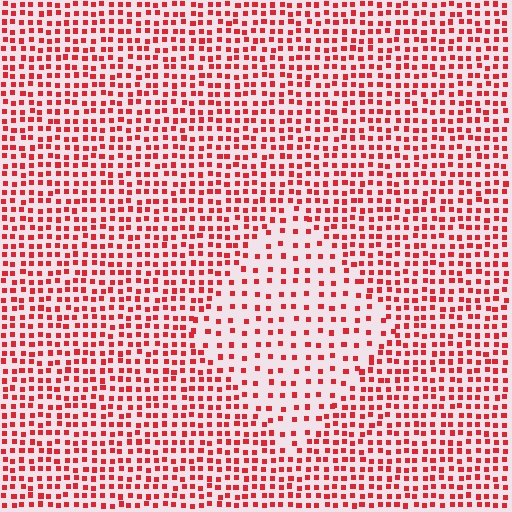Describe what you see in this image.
The image contains small red elements arranged at two different densities. A diamond-shaped region is visible where the elements are less densely packed than the surrounding area.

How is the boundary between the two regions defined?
The boundary is defined by a change in element density (approximately 2.0x ratio). All elements are the same color, size, and shape.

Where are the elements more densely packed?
The elements are more densely packed outside the diamond boundary.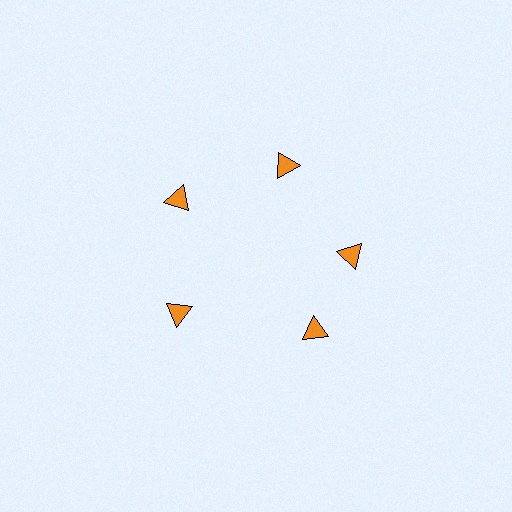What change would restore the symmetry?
The symmetry would be restored by rotating it back into even spacing with its neighbors so that all 5 triangles sit at equal angles and equal distance from the center.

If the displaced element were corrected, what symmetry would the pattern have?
It would have 5-fold rotational symmetry — the pattern would map onto itself every 72 degrees.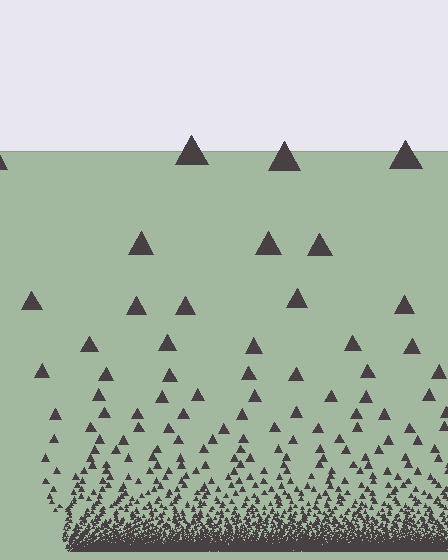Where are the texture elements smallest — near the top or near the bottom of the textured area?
Near the bottom.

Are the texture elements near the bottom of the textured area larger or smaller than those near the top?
Smaller. The gradient is inverted — elements near the bottom are smaller and denser.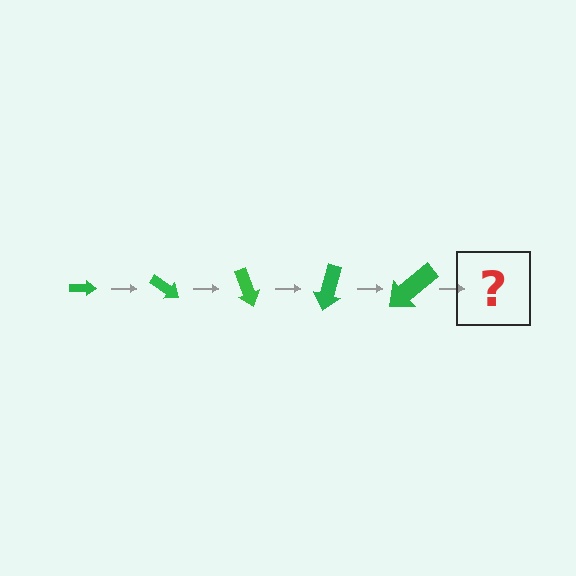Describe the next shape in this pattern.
It should be an arrow, larger than the previous one and rotated 175 degrees from the start.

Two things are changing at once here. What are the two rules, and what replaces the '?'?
The two rules are that the arrow grows larger each step and it rotates 35 degrees each step. The '?' should be an arrow, larger than the previous one and rotated 175 degrees from the start.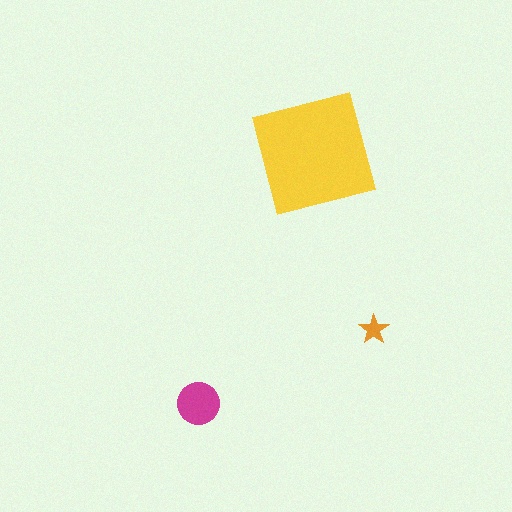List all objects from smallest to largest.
The orange star, the magenta circle, the yellow square.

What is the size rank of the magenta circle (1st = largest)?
2nd.